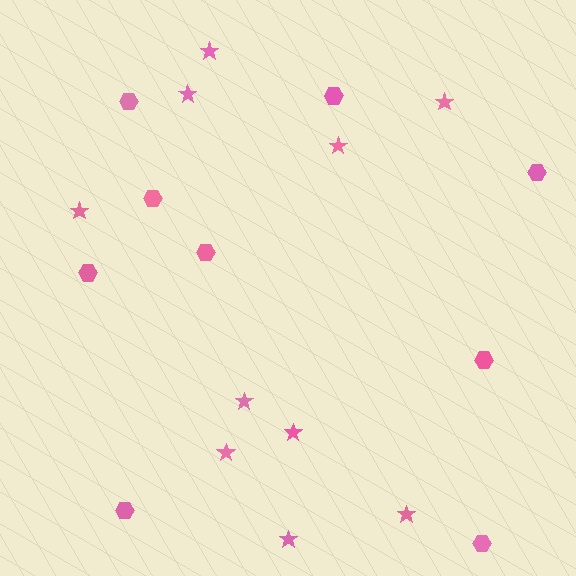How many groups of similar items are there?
There are 2 groups: one group of hexagons (9) and one group of stars (10).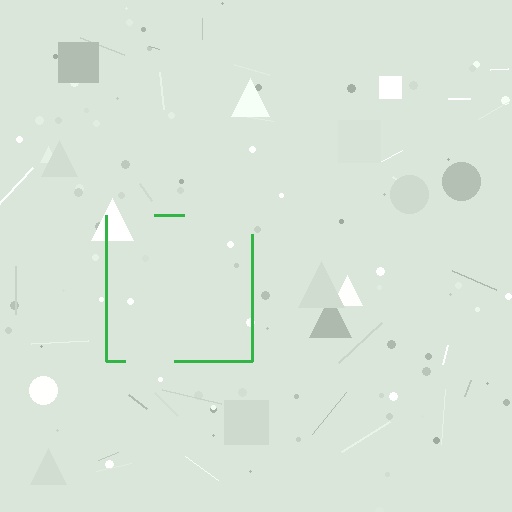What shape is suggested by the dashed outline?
The dashed outline suggests a square.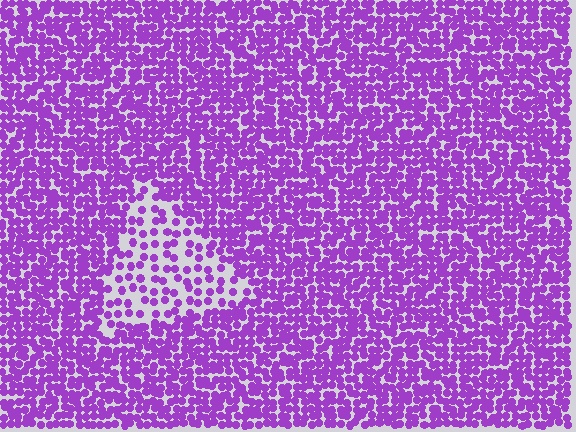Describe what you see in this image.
The image contains small purple elements arranged at two different densities. A triangle-shaped region is visible where the elements are less densely packed than the surrounding area.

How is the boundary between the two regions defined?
The boundary is defined by a change in element density (approximately 2.3x ratio). All elements are the same color, size, and shape.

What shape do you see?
I see a triangle.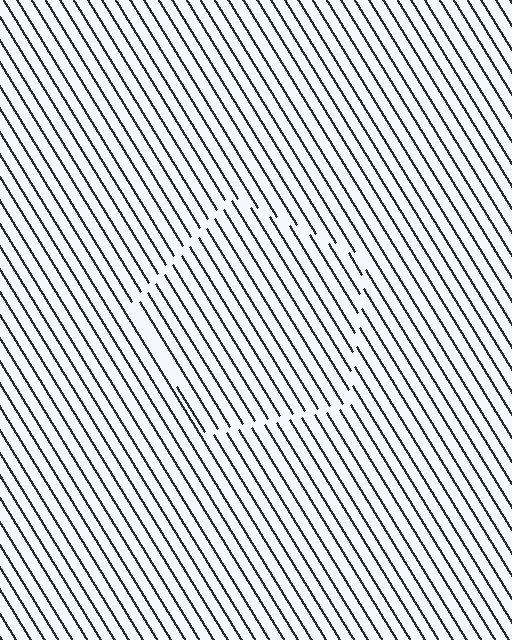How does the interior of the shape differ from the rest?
The interior of the shape contains the same grating, shifted by half a period — the contour is defined by the phase discontinuity where line-ends from the inner and outer gratings abut.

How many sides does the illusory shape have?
5 sides — the line-ends trace a pentagon.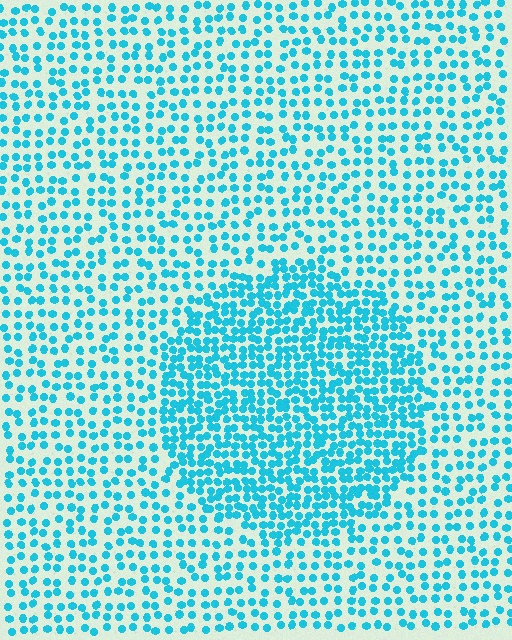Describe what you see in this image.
The image contains small cyan elements arranged at two different densities. A circle-shaped region is visible where the elements are more densely packed than the surrounding area.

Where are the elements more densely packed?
The elements are more densely packed inside the circle boundary.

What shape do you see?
I see a circle.